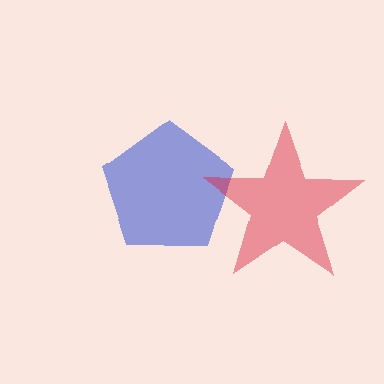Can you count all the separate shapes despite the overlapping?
Yes, there are 2 separate shapes.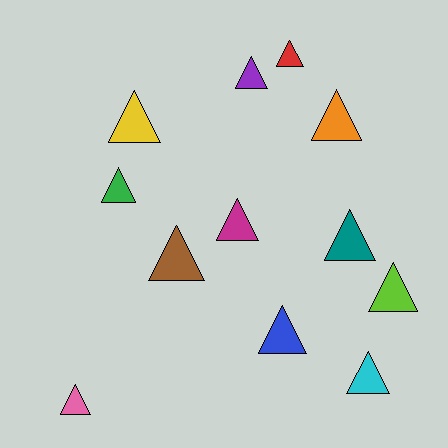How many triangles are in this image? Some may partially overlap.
There are 12 triangles.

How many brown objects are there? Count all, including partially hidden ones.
There is 1 brown object.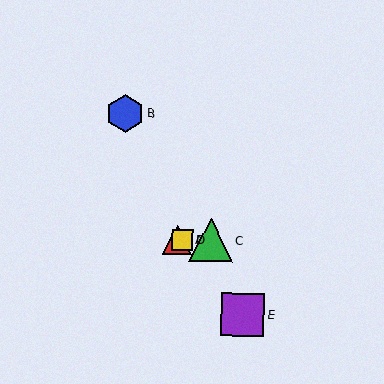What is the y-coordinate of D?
Object D is at y≈240.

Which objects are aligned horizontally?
Objects A, C, D are aligned horizontally.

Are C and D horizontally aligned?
Yes, both are at y≈240.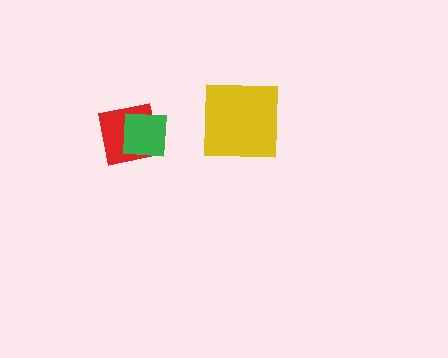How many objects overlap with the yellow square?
0 objects overlap with the yellow square.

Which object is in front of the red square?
The green square is in front of the red square.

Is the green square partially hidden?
No, no other shape covers it.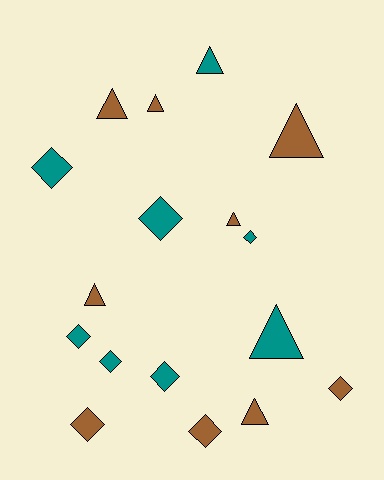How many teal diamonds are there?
There are 6 teal diamonds.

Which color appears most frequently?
Brown, with 9 objects.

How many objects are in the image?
There are 17 objects.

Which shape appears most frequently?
Diamond, with 9 objects.